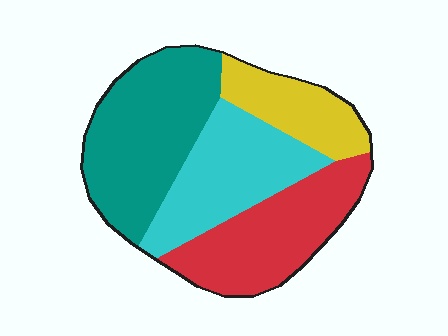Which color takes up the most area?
Teal, at roughly 35%.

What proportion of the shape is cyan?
Cyan takes up about one quarter (1/4) of the shape.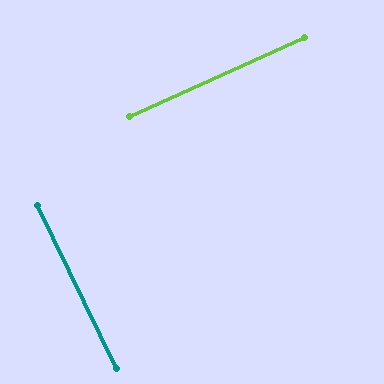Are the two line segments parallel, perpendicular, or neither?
Perpendicular — they meet at approximately 88°.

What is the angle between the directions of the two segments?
Approximately 88 degrees.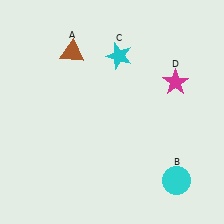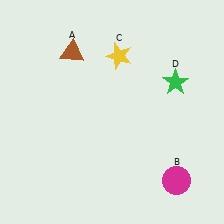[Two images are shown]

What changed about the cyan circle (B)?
In Image 1, B is cyan. In Image 2, it changed to magenta.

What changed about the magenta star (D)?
In Image 1, D is magenta. In Image 2, it changed to green.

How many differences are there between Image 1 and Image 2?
There are 3 differences between the two images.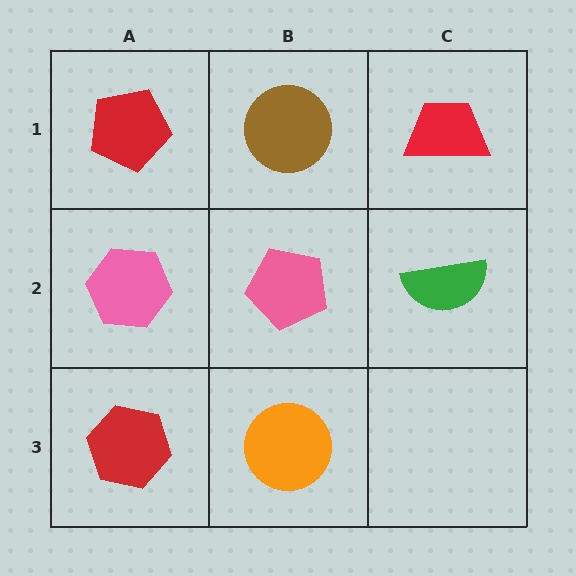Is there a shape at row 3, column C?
No, that cell is empty.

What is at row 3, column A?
A red hexagon.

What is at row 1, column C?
A red trapezoid.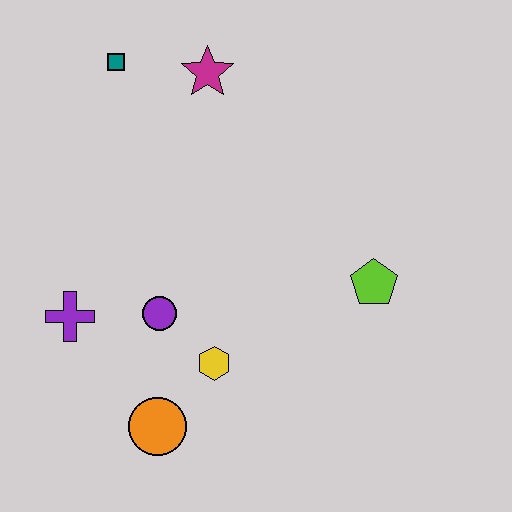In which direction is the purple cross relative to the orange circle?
The purple cross is above the orange circle.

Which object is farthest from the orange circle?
The teal square is farthest from the orange circle.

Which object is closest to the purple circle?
The yellow hexagon is closest to the purple circle.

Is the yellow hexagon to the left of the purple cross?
No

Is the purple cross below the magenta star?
Yes